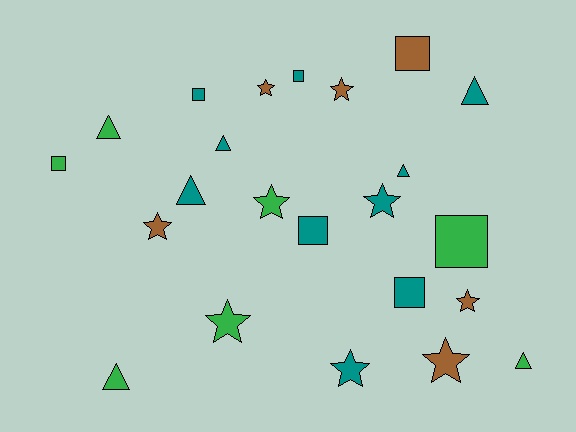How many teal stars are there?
There are 2 teal stars.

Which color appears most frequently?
Teal, with 10 objects.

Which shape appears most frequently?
Star, with 9 objects.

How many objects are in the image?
There are 23 objects.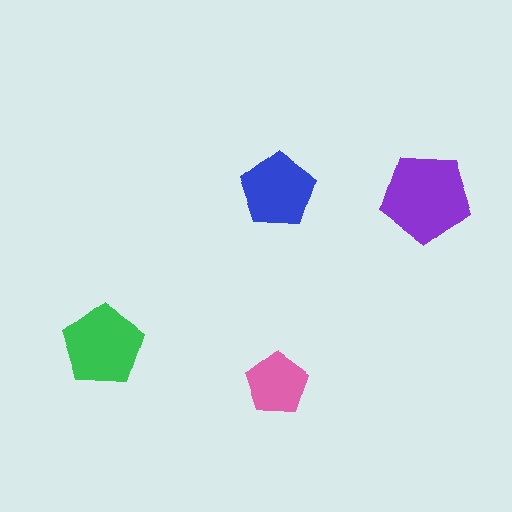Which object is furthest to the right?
The purple pentagon is rightmost.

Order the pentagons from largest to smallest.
the purple one, the green one, the blue one, the pink one.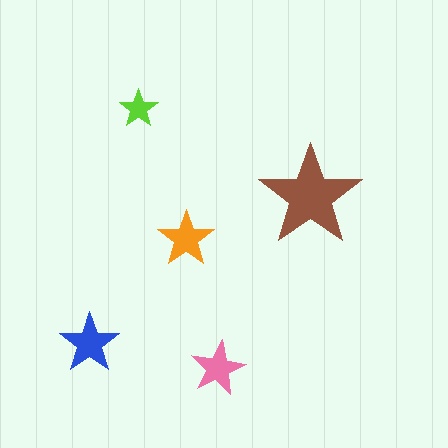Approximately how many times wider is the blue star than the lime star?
About 1.5 times wider.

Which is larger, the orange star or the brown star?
The brown one.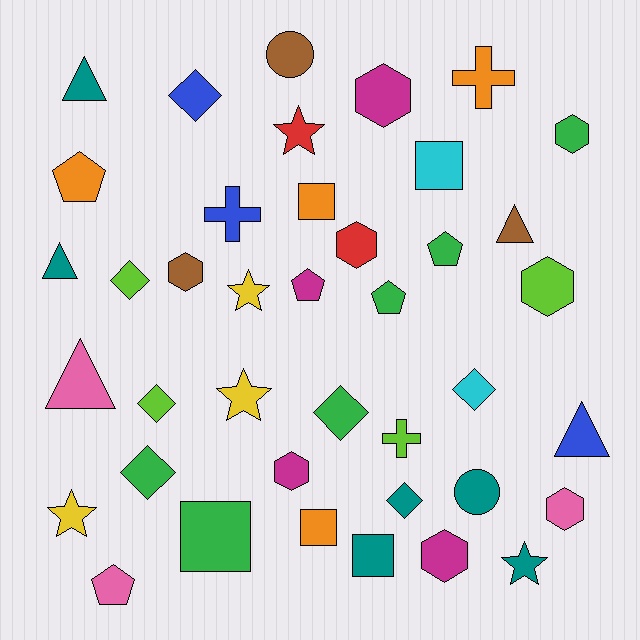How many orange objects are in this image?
There are 4 orange objects.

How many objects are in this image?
There are 40 objects.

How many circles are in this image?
There are 2 circles.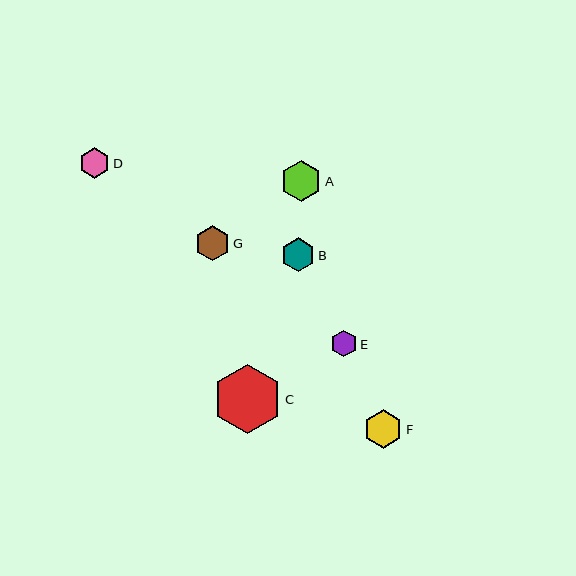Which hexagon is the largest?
Hexagon C is the largest with a size of approximately 69 pixels.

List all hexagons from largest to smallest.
From largest to smallest: C, A, F, G, B, D, E.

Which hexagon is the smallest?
Hexagon E is the smallest with a size of approximately 26 pixels.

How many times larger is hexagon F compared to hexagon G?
Hexagon F is approximately 1.1 times the size of hexagon G.